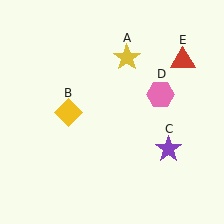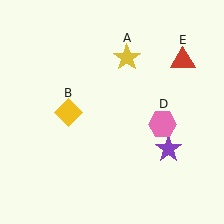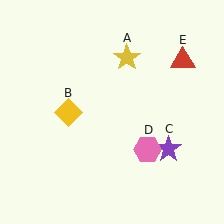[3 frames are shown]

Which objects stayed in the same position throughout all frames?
Yellow star (object A) and yellow diamond (object B) and purple star (object C) and red triangle (object E) remained stationary.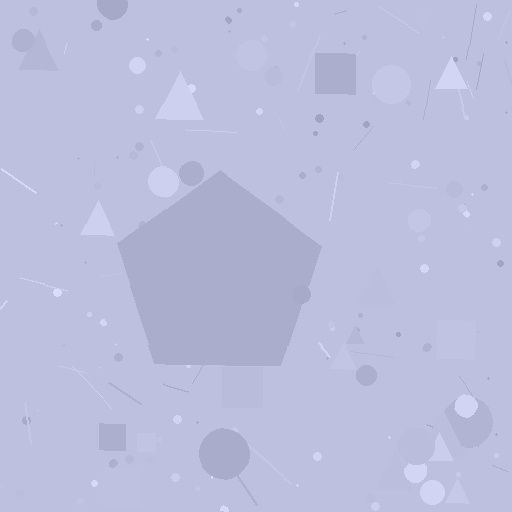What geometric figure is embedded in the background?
A pentagon is embedded in the background.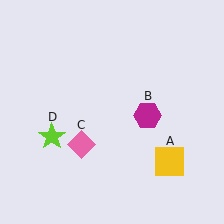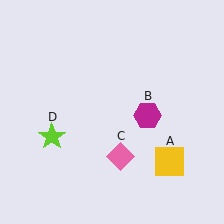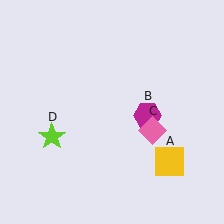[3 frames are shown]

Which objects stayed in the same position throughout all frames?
Yellow square (object A) and magenta hexagon (object B) and lime star (object D) remained stationary.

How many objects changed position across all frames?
1 object changed position: pink diamond (object C).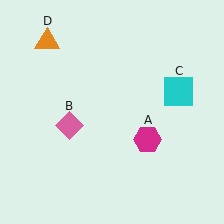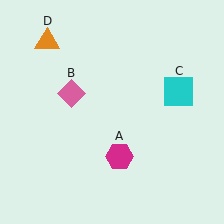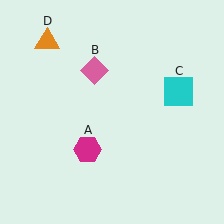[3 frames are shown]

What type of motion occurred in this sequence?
The magenta hexagon (object A), pink diamond (object B) rotated clockwise around the center of the scene.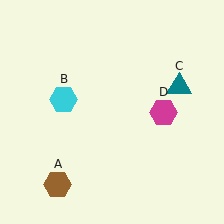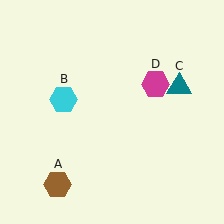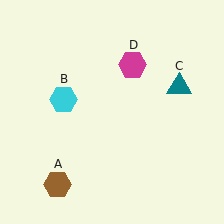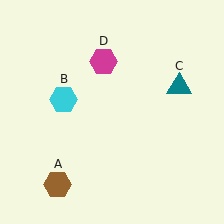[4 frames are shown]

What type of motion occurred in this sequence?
The magenta hexagon (object D) rotated counterclockwise around the center of the scene.